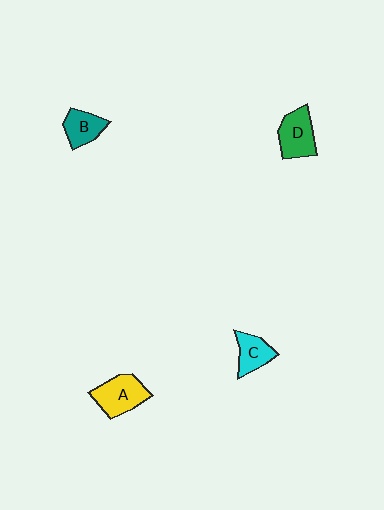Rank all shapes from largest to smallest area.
From largest to smallest: A (yellow), D (green), B (teal), C (cyan).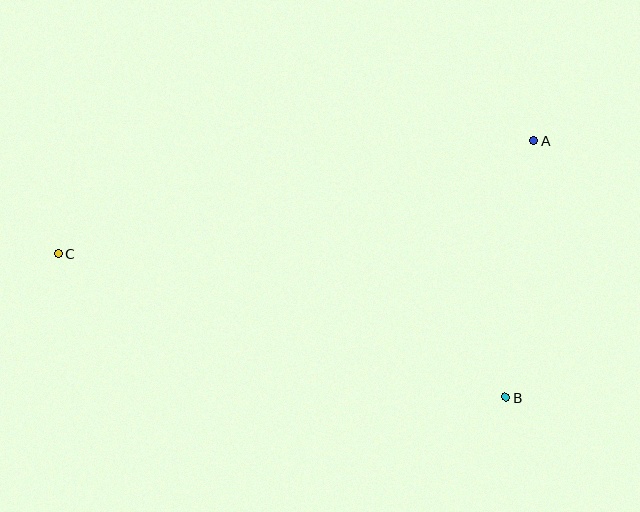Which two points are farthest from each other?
Points A and C are farthest from each other.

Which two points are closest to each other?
Points A and B are closest to each other.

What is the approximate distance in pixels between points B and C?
The distance between B and C is approximately 470 pixels.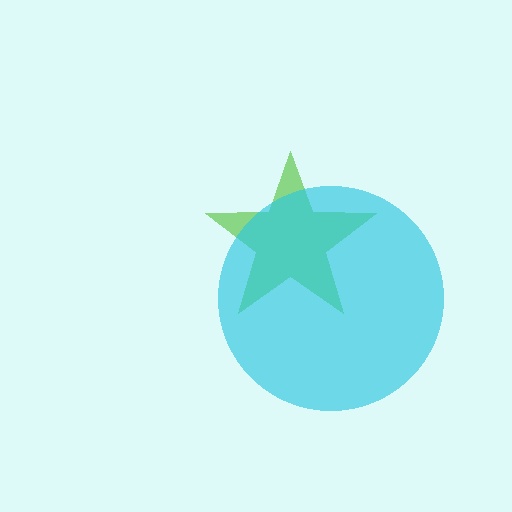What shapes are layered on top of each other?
The layered shapes are: a lime star, a cyan circle.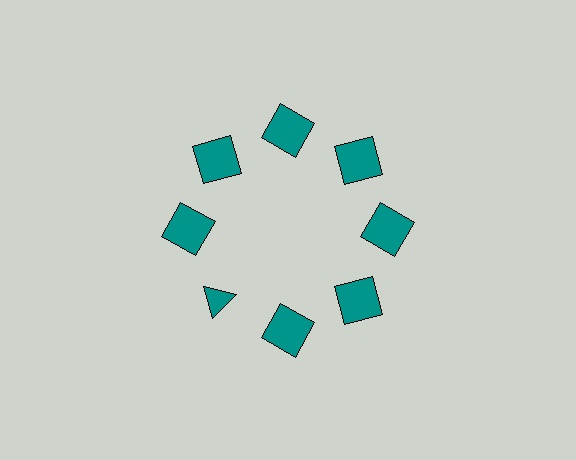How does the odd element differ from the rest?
It has a different shape: triangle instead of square.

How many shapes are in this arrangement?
There are 8 shapes arranged in a ring pattern.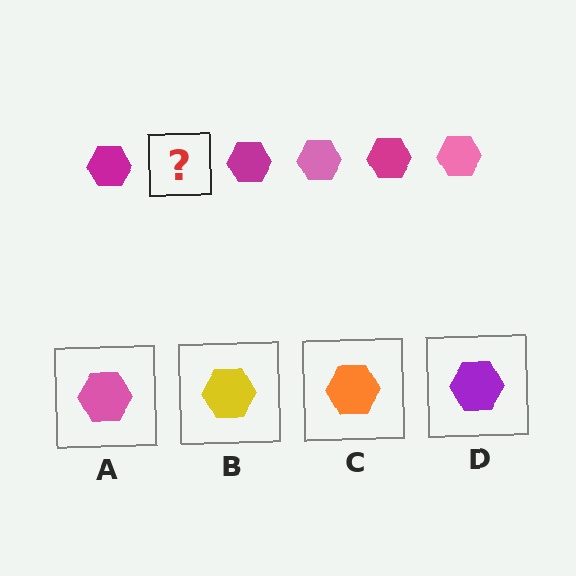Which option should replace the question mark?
Option A.